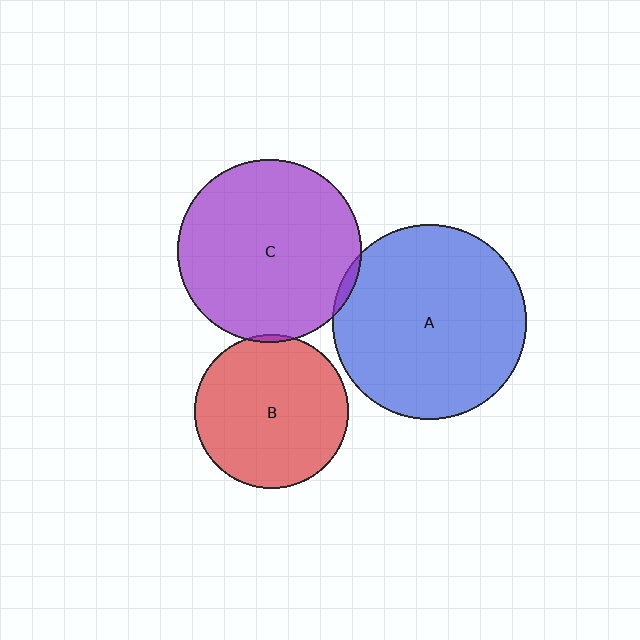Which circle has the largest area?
Circle A (blue).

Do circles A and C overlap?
Yes.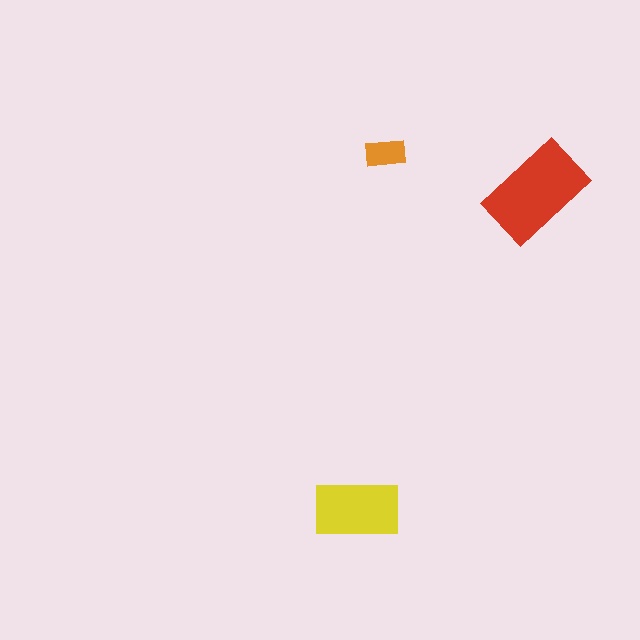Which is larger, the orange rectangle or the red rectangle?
The red one.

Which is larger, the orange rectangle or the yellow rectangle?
The yellow one.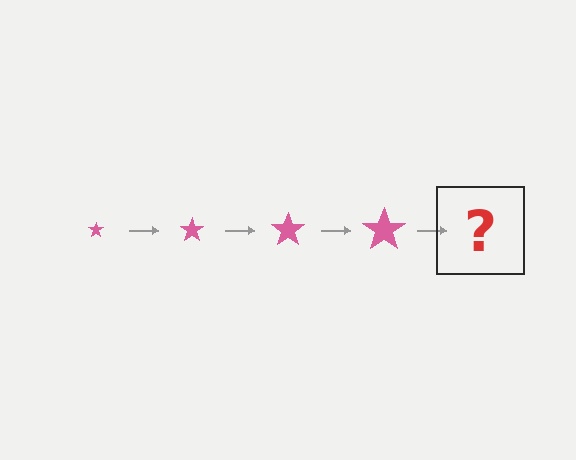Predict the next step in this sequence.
The next step is a pink star, larger than the previous one.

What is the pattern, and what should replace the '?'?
The pattern is that the star gets progressively larger each step. The '?' should be a pink star, larger than the previous one.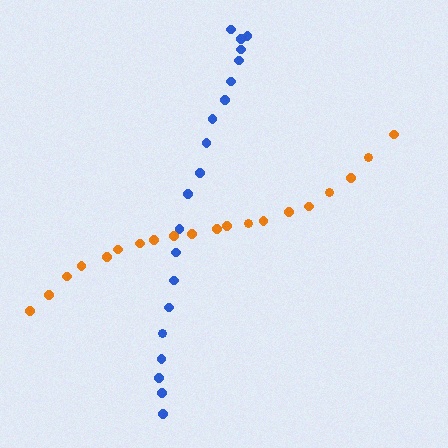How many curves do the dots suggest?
There are 2 distinct paths.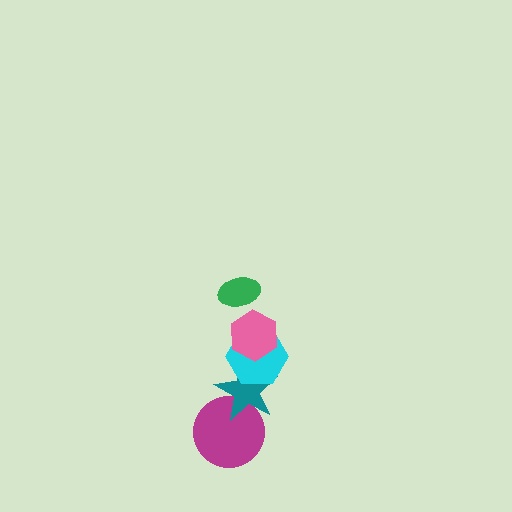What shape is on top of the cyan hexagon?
The pink hexagon is on top of the cyan hexagon.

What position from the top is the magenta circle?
The magenta circle is 5th from the top.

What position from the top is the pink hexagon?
The pink hexagon is 2nd from the top.